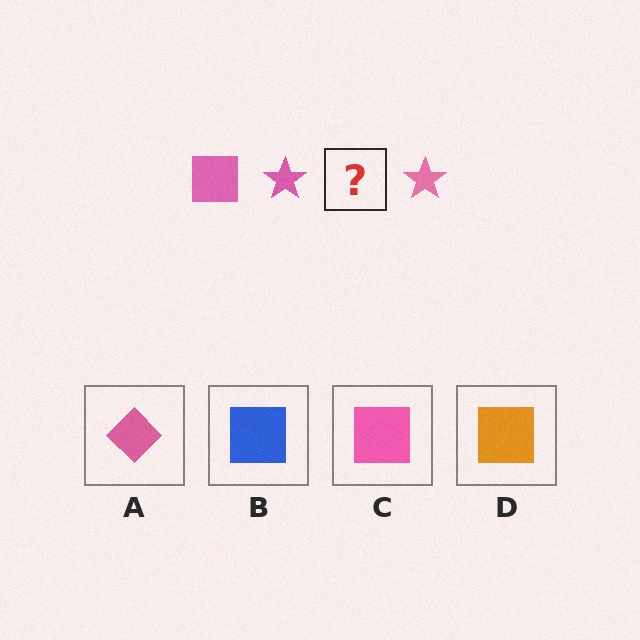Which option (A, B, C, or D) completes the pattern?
C.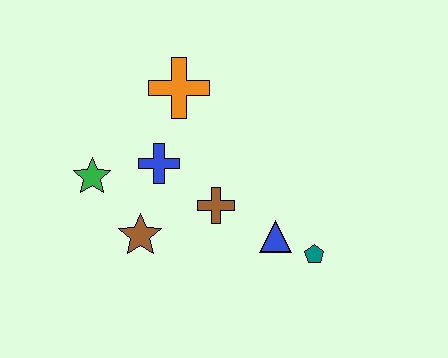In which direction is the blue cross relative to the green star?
The blue cross is to the right of the green star.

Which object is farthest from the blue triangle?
The green star is farthest from the blue triangle.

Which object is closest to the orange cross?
The blue cross is closest to the orange cross.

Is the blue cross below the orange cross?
Yes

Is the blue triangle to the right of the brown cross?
Yes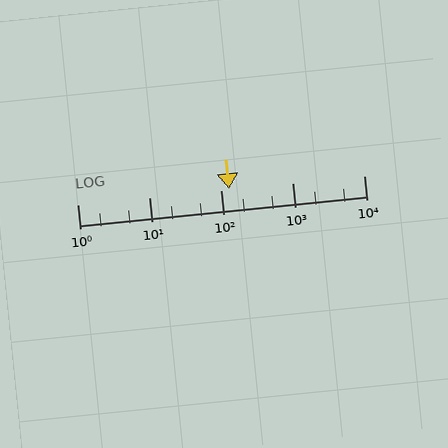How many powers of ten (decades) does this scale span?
The scale spans 4 decades, from 1 to 10000.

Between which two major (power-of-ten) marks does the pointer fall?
The pointer is between 100 and 1000.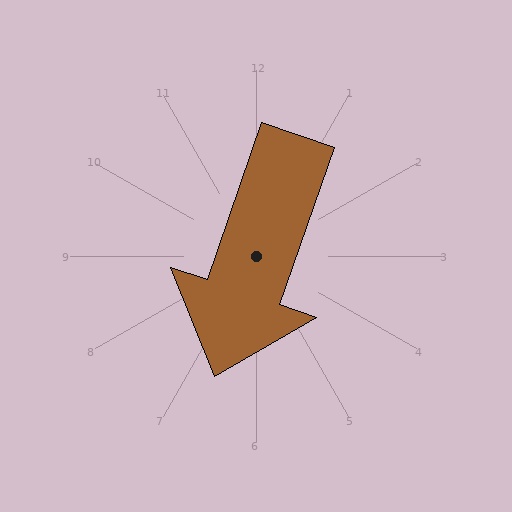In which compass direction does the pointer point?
South.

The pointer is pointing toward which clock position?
Roughly 7 o'clock.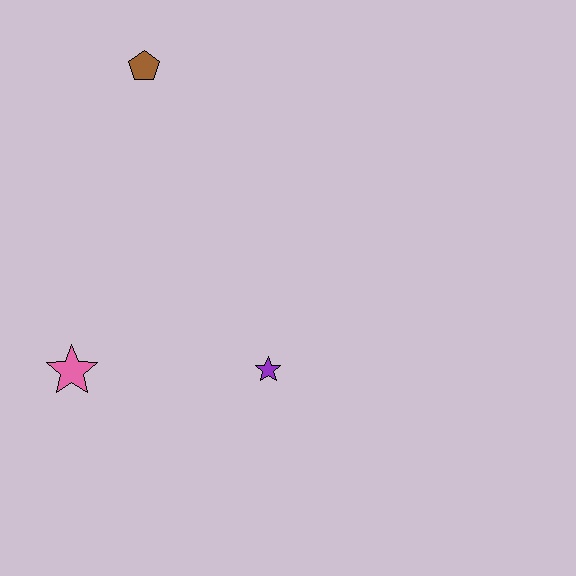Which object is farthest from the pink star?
The brown pentagon is farthest from the pink star.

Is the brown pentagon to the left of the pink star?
No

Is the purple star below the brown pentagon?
Yes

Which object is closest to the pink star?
The purple star is closest to the pink star.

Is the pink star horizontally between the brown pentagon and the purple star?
No